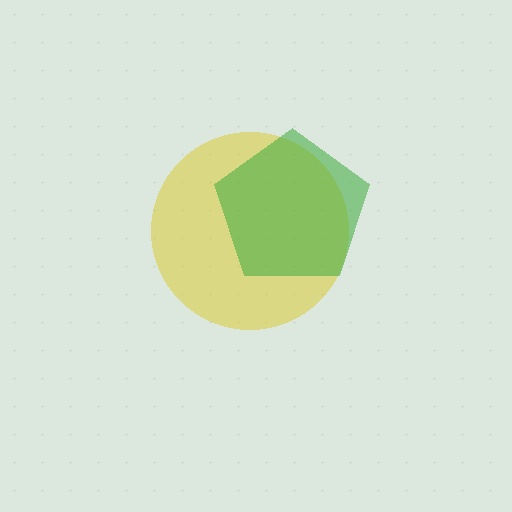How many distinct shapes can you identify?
There are 2 distinct shapes: a yellow circle, a green pentagon.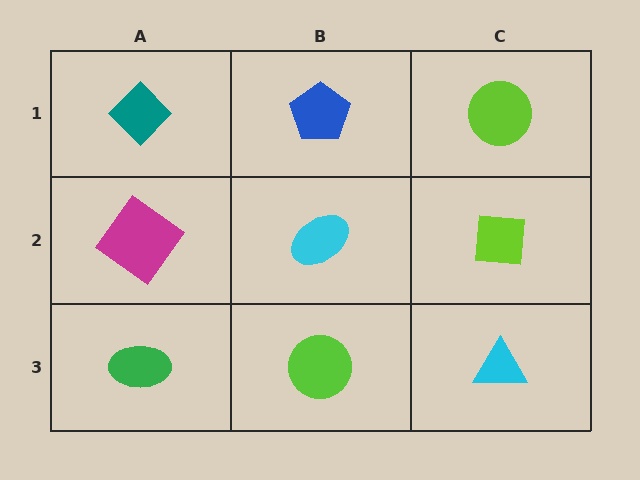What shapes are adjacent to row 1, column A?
A magenta diamond (row 2, column A), a blue pentagon (row 1, column B).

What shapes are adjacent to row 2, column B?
A blue pentagon (row 1, column B), a lime circle (row 3, column B), a magenta diamond (row 2, column A), a lime square (row 2, column C).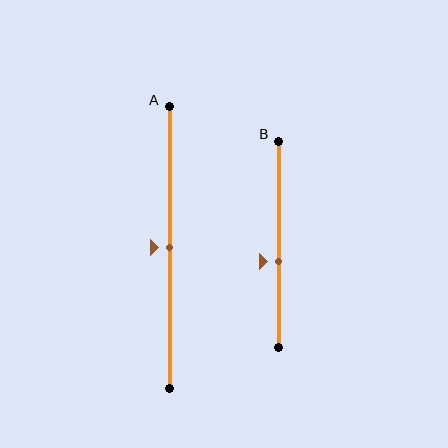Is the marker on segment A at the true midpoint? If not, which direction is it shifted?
Yes, the marker on segment A is at the true midpoint.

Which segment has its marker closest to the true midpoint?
Segment A has its marker closest to the true midpoint.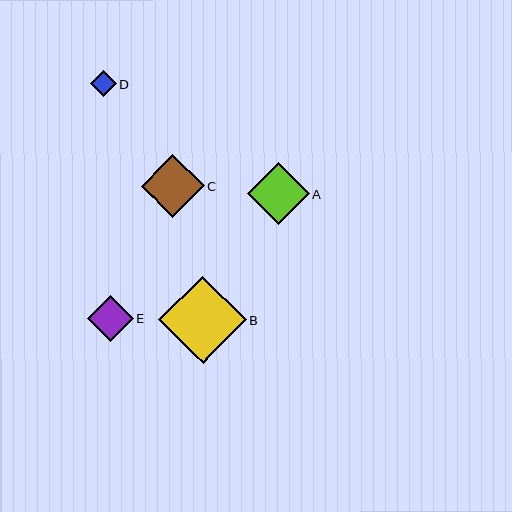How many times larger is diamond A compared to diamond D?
Diamond A is approximately 2.4 times the size of diamond D.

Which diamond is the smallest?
Diamond D is the smallest with a size of approximately 26 pixels.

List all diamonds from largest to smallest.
From largest to smallest: B, C, A, E, D.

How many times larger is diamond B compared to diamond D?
Diamond B is approximately 3.4 times the size of diamond D.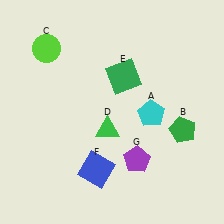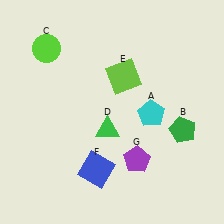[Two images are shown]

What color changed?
The square (E) changed from green in Image 1 to lime in Image 2.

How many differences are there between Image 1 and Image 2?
There is 1 difference between the two images.